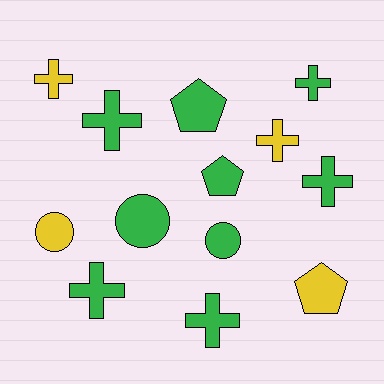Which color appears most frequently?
Green, with 9 objects.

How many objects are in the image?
There are 13 objects.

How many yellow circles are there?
There is 1 yellow circle.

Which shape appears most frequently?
Cross, with 7 objects.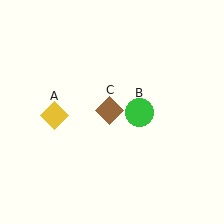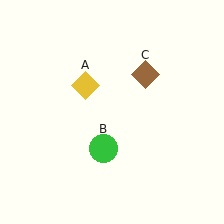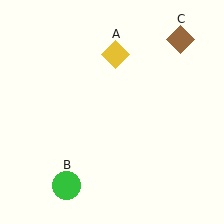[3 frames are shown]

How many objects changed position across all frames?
3 objects changed position: yellow diamond (object A), green circle (object B), brown diamond (object C).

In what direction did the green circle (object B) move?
The green circle (object B) moved down and to the left.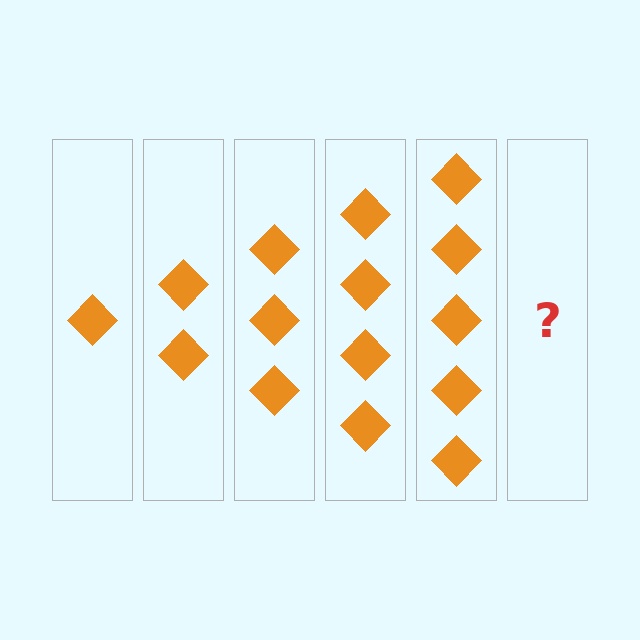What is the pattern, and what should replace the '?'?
The pattern is that each step adds one more diamond. The '?' should be 6 diamonds.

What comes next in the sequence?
The next element should be 6 diamonds.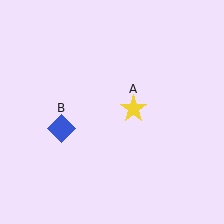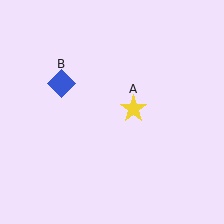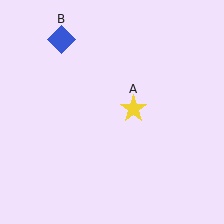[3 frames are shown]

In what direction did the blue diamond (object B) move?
The blue diamond (object B) moved up.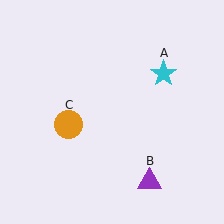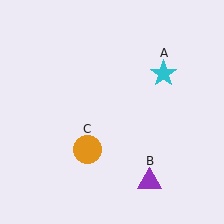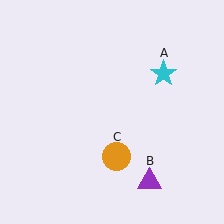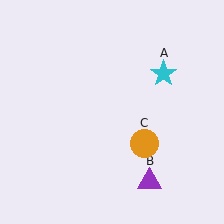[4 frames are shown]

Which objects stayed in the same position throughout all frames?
Cyan star (object A) and purple triangle (object B) remained stationary.